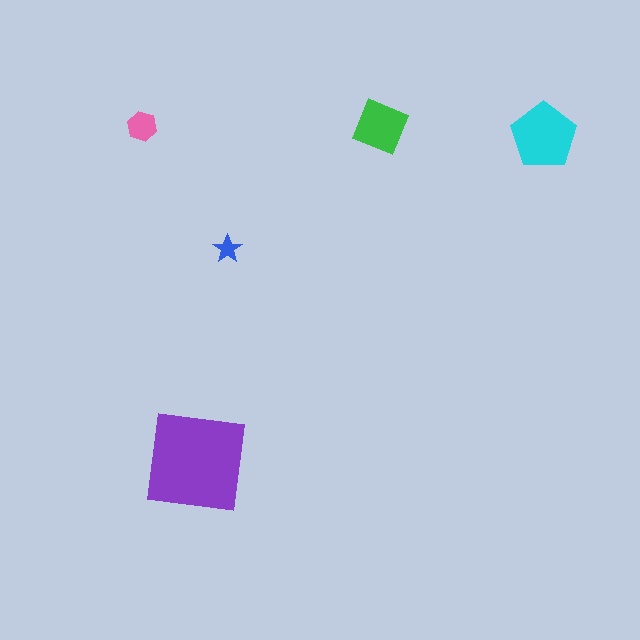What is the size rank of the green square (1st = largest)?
3rd.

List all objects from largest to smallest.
The purple square, the cyan pentagon, the green square, the pink hexagon, the blue star.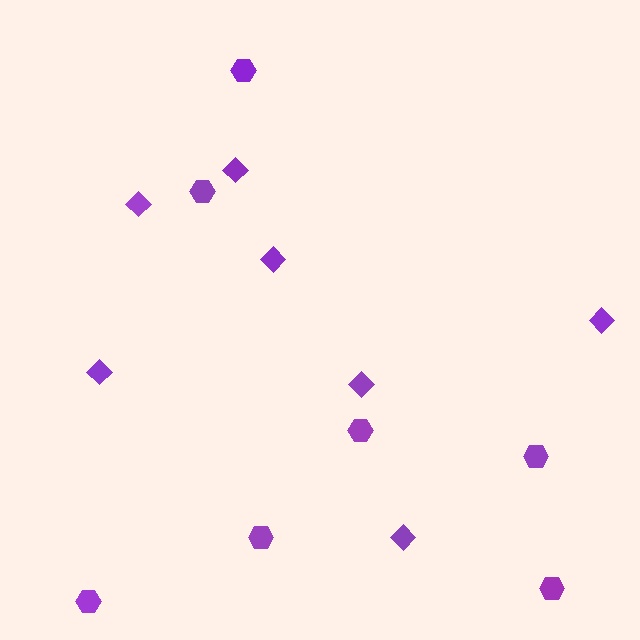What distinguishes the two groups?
There are 2 groups: one group of hexagons (7) and one group of diamonds (7).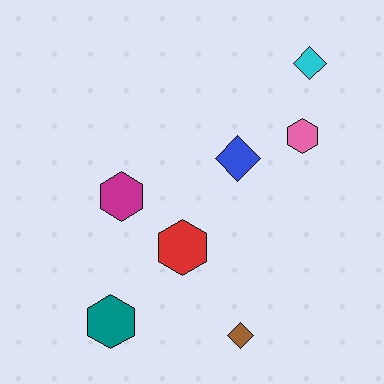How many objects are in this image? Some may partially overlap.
There are 7 objects.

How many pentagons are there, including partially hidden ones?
There are no pentagons.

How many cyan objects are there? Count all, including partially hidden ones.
There is 1 cyan object.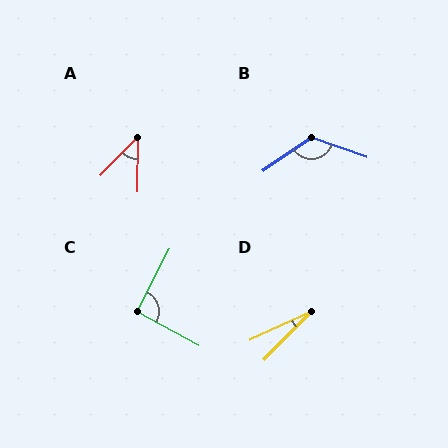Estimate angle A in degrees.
Approximately 44 degrees.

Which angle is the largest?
B, at approximately 126 degrees.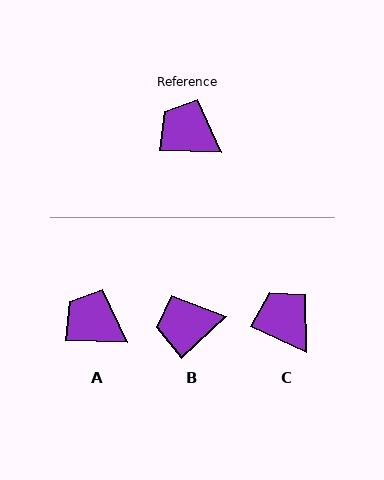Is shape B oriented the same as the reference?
No, it is off by about 45 degrees.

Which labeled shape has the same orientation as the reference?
A.